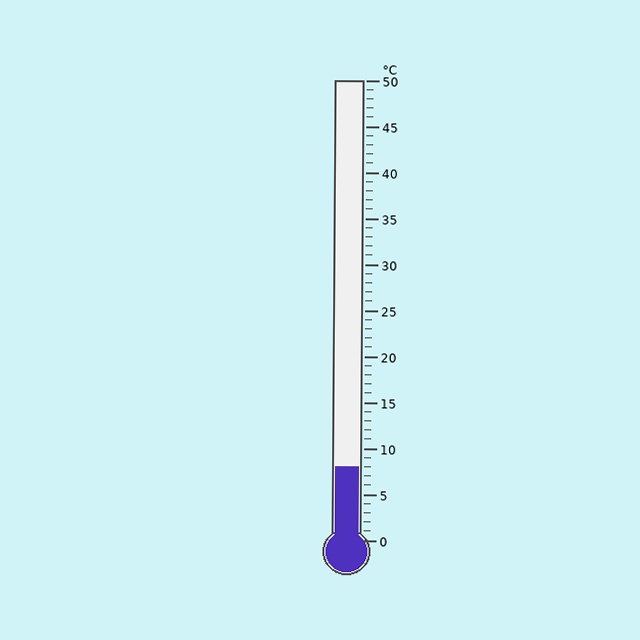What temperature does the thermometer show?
The thermometer shows approximately 8°C.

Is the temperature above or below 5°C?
The temperature is above 5°C.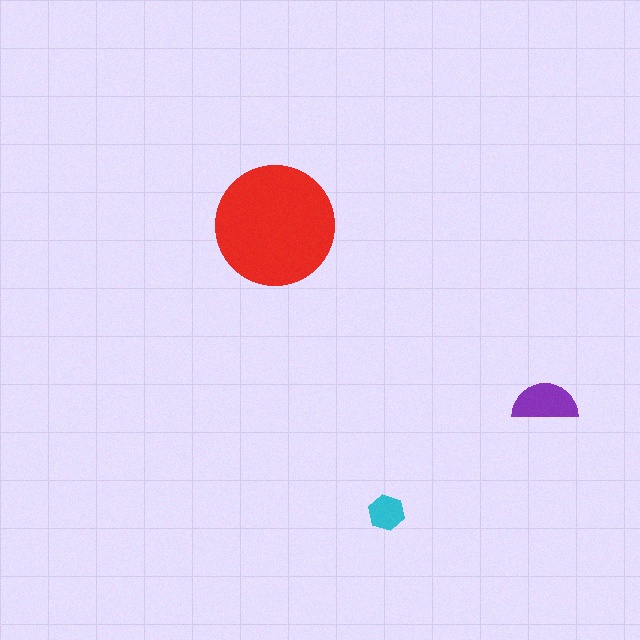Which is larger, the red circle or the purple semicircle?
The red circle.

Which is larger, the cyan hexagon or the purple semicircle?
The purple semicircle.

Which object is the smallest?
The cyan hexagon.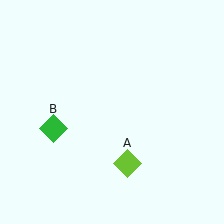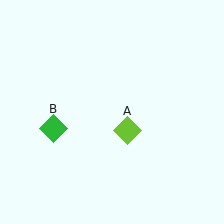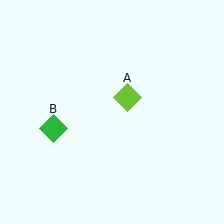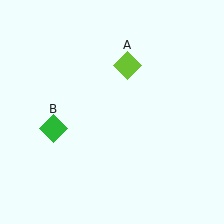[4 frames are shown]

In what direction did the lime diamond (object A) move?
The lime diamond (object A) moved up.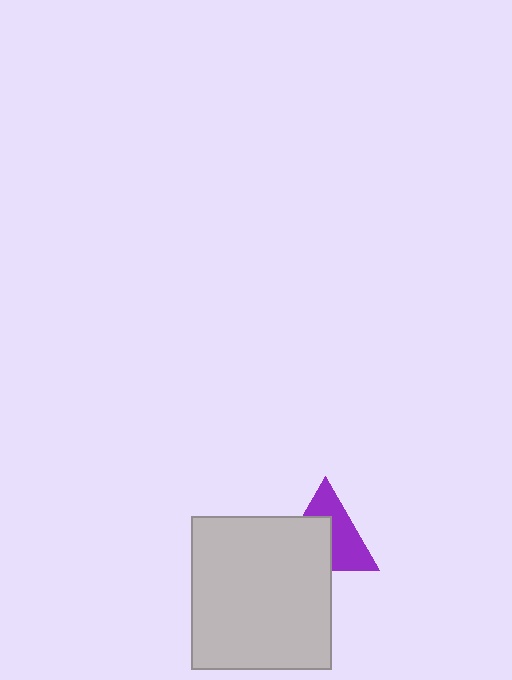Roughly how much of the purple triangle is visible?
About half of it is visible (roughly 52%).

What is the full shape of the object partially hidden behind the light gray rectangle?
The partially hidden object is a purple triangle.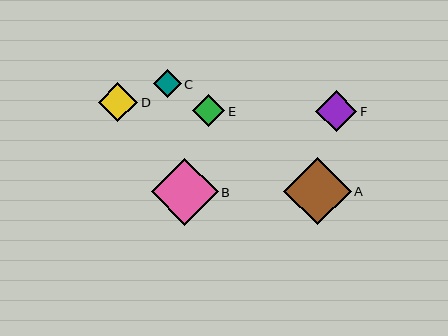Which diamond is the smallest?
Diamond C is the smallest with a size of approximately 28 pixels.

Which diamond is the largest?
Diamond A is the largest with a size of approximately 68 pixels.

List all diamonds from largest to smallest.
From largest to smallest: A, B, F, D, E, C.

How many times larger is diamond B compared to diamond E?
Diamond B is approximately 2.1 times the size of diamond E.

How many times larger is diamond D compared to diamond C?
Diamond D is approximately 1.4 times the size of diamond C.